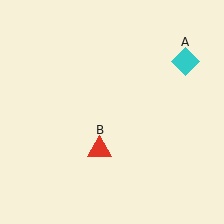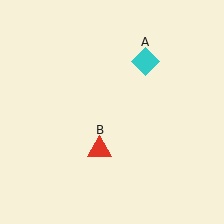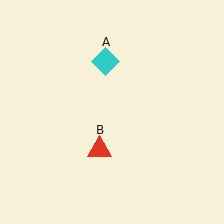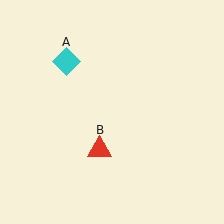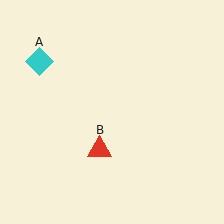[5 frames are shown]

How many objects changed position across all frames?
1 object changed position: cyan diamond (object A).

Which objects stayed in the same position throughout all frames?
Red triangle (object B) remained stationary.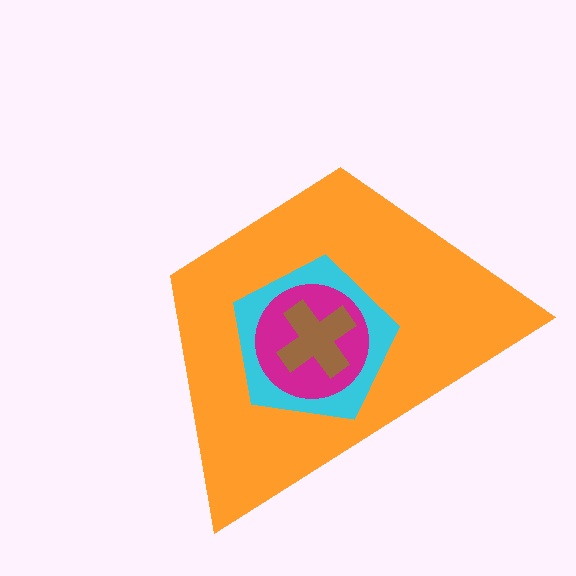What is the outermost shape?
The orange trapezoid.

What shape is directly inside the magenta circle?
The brown cross.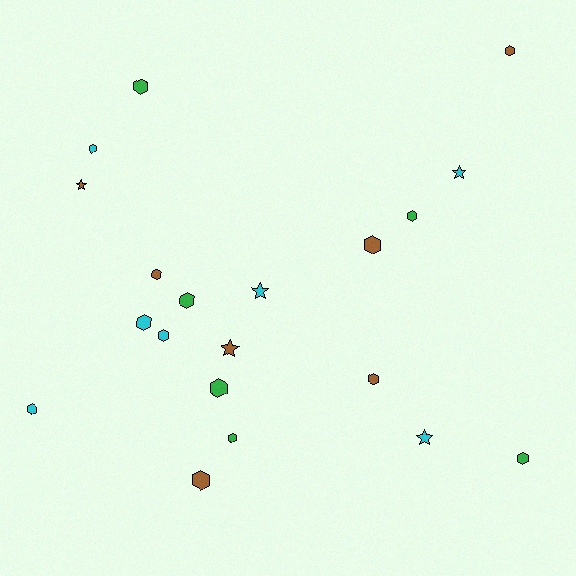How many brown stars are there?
There are 2 brown stars.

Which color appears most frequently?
Cyan, with 7 objects.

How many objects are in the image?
There are 20 objects.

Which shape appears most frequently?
Hexagon, with 15 objects.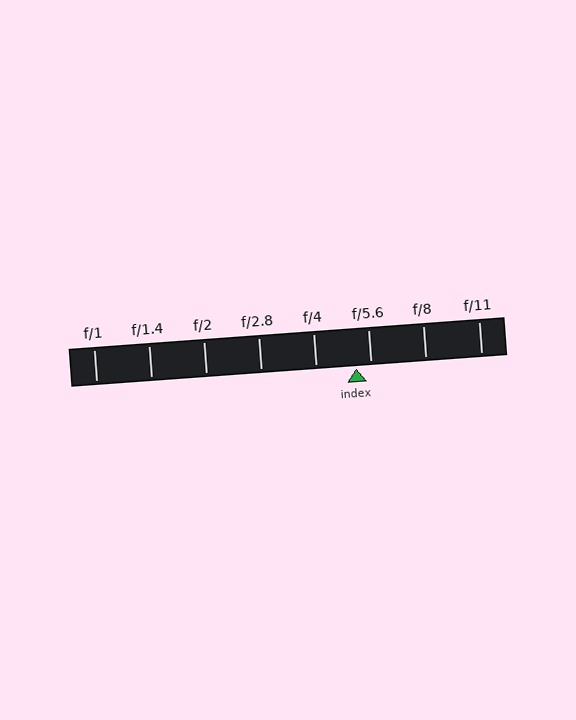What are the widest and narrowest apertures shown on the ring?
The widest aperture shown is f/1 and the narrowest is f/11.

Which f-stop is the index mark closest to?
The index mark is closest to f/5.6.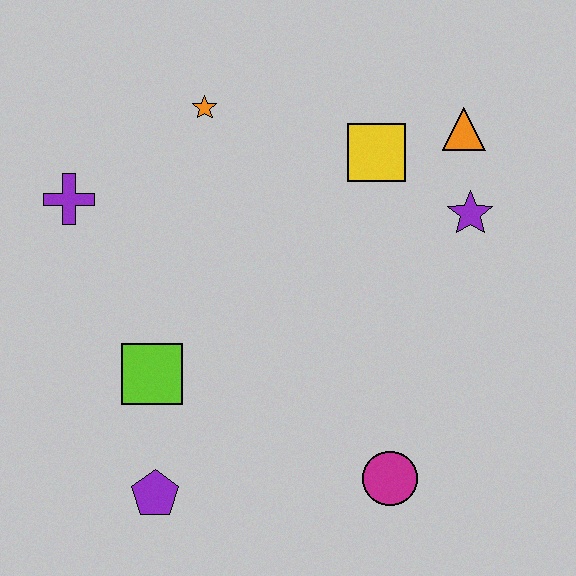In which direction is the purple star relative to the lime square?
The purple star is to the right of the lime square.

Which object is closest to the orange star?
The purple cross is closest to the orange star.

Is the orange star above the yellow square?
Yes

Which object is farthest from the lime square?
The orange triangle is farthest from the lime square.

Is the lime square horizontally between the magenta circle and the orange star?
No